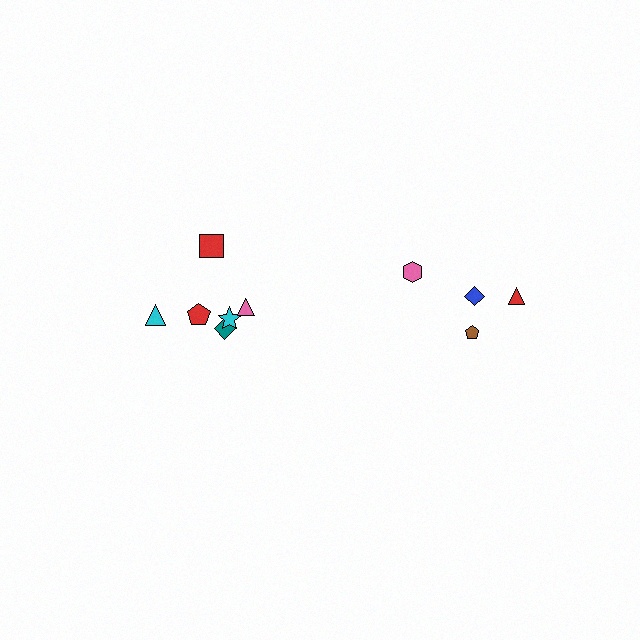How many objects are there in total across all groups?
There are 10 objects.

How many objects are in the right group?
There are 4 objects.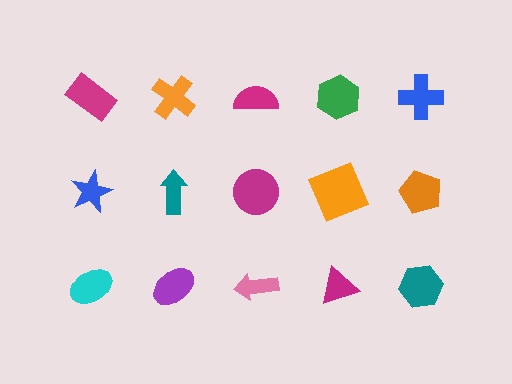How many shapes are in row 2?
5 shapes.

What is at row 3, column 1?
A cyan ellipse.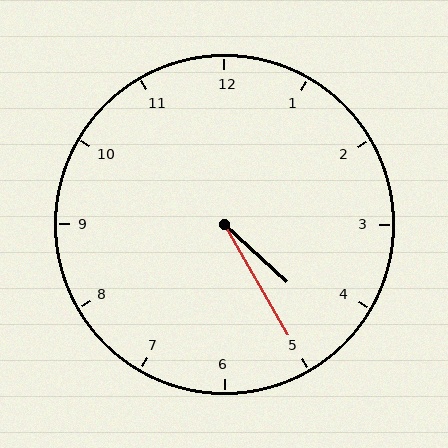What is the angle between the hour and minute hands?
Approximately 18 degrees.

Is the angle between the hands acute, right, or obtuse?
It is acute.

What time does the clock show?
4:25.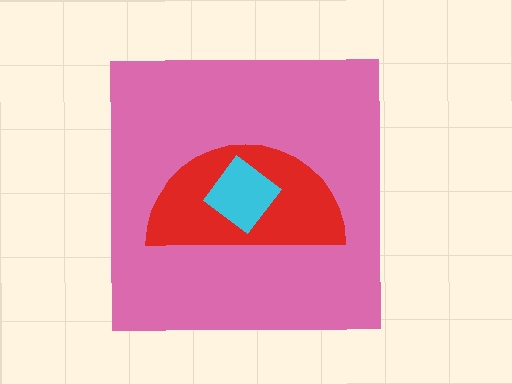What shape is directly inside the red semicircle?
The cyan diamond.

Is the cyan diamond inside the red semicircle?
Yes.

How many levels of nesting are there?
3.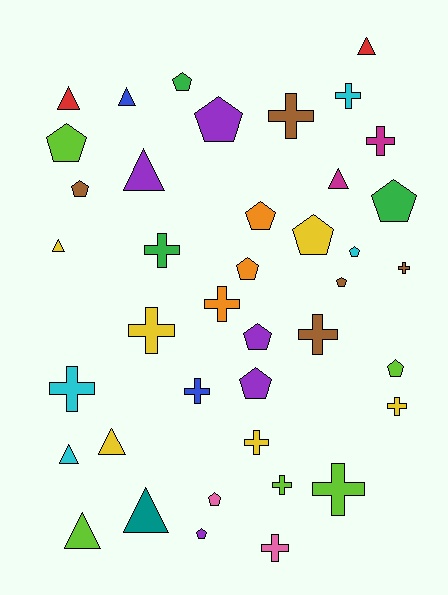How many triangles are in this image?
There are 10 triangles.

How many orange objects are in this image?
There are 3 orange objects.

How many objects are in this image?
There are 40 objects.